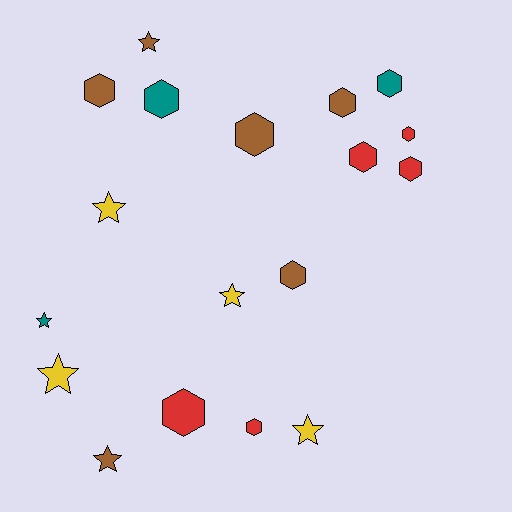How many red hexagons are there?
There are 5 red hexagons.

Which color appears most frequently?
Brown, with 6 objects.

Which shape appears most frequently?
Hexagon, with 11 objects.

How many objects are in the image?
There are 18 objects.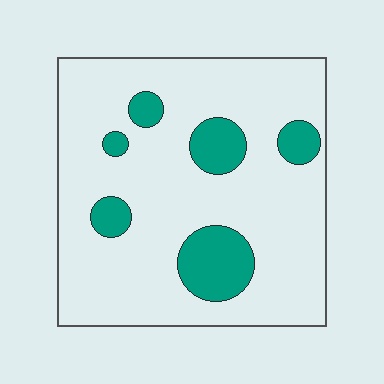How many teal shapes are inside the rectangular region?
6.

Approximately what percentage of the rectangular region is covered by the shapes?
Approximately 15%.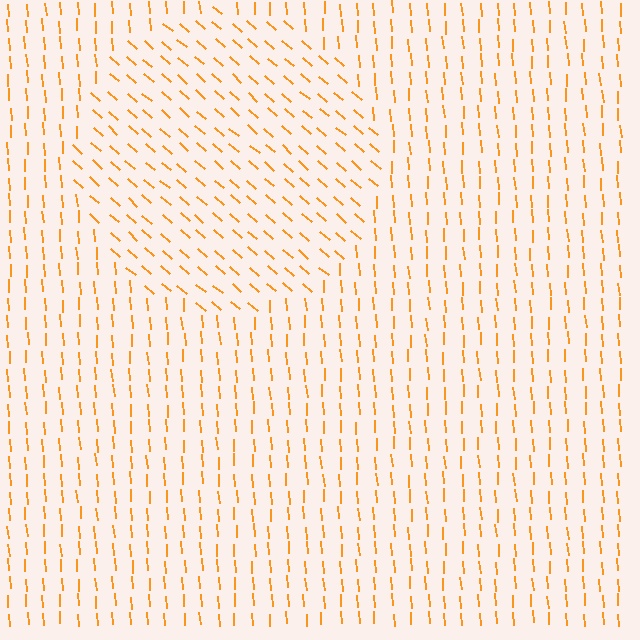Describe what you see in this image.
The image is filled with small orange line segments. A circle region in the image has lines oriented differently from the surrounding lines, creating a visible texture boundary.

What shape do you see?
I see a circle.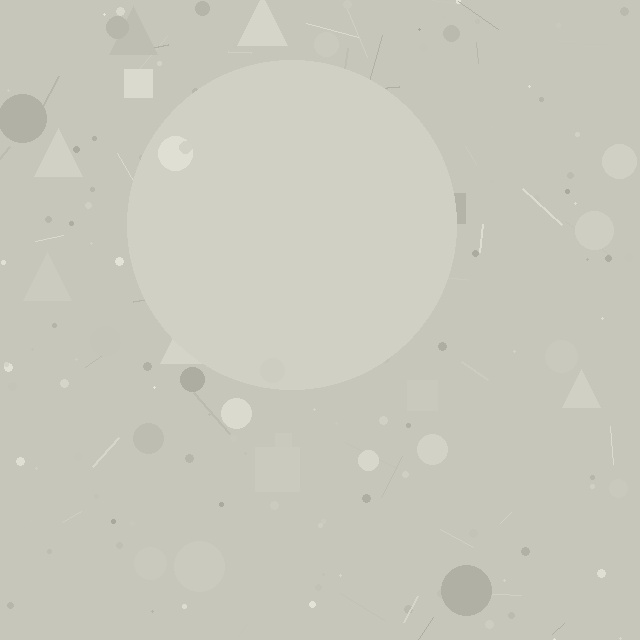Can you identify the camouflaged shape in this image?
The camouflaged shape is a circle.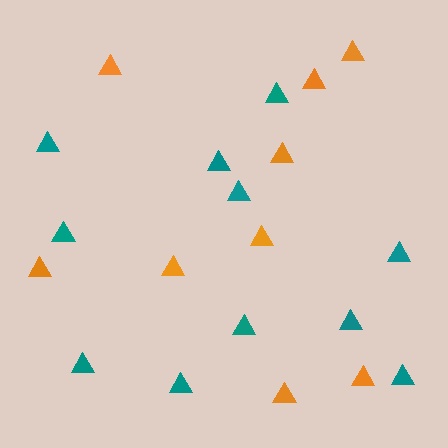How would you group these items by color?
There are 2 groups: one group of teal triangles (11) and one group of orange triangles (9).